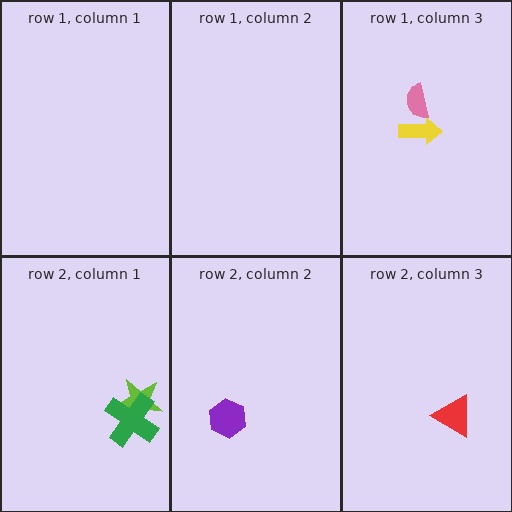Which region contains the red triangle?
The row 2, column 3 region.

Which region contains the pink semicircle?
The row 1, column 3 region.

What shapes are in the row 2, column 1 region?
The lime star, the green cross.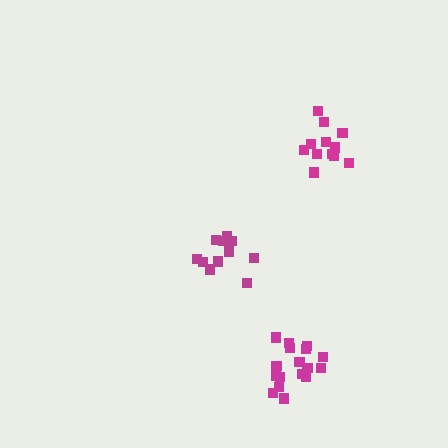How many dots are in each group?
Group 1: 11 dots, Group 2: 17 dots, Group 3: 12 dots (40 total).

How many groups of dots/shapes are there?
There are 3 groups.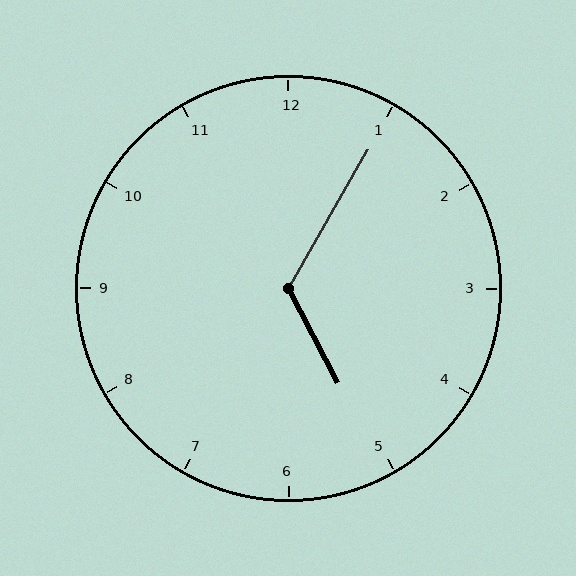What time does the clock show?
5:05.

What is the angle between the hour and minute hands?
Approximately 122 degrees.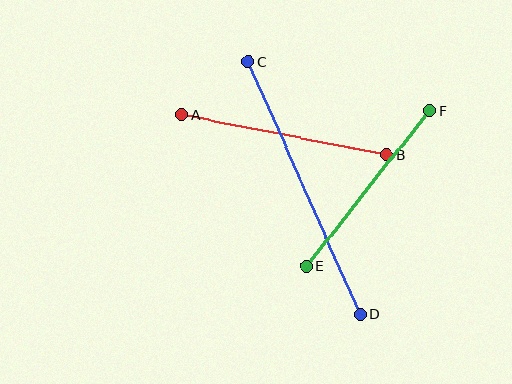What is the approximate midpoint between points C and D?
The midpoint is at approximately (304, 188) pixels.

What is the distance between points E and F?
The distance is approximately 198 pixels.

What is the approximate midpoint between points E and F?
The midpoint is at approximately (368, 188) pixels.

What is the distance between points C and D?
The distance is approximately 276 pixels.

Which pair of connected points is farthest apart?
Points C and D are farthest apart.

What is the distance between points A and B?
The distance is approximately 210 pixels.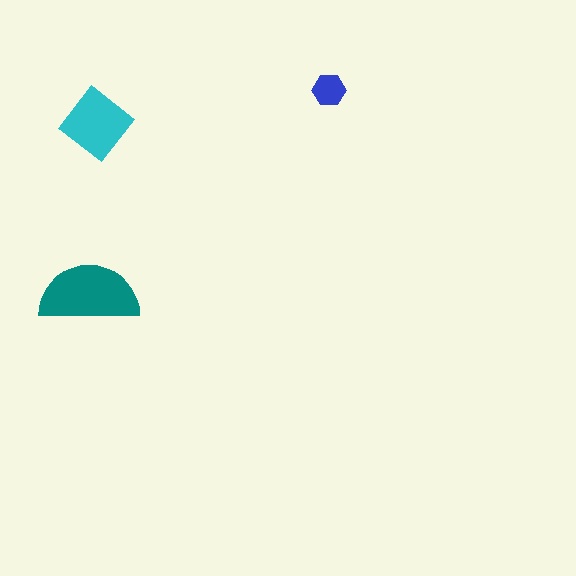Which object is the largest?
The teal semicircle.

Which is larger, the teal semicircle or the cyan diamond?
The teal semicircle.